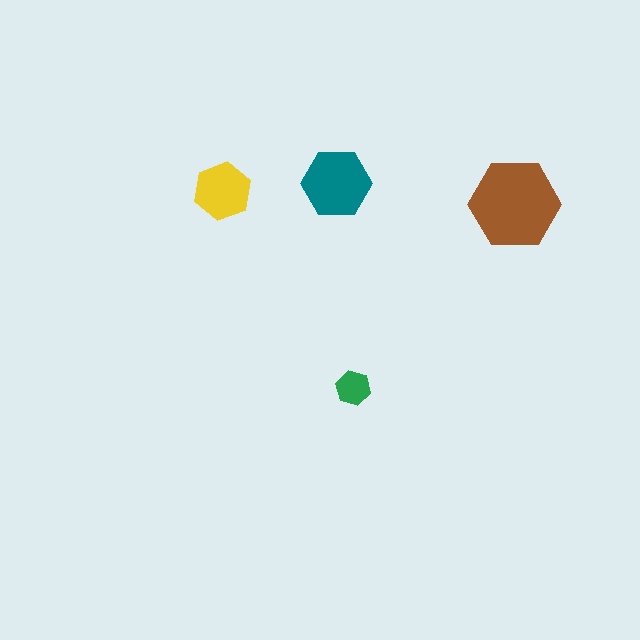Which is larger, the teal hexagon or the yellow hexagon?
The teal one.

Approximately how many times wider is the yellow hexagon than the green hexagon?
About 1.5 times wider.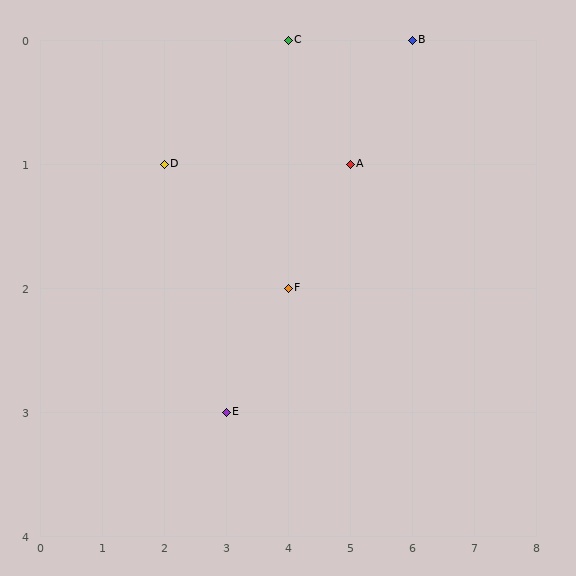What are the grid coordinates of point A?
Point A is at grid coordinates (5, 1).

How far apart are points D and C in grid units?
Points D and C are 2 columns and 1 row apart (about 2.2 grid units diagonally).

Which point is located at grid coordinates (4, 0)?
Point C is at (4, 0).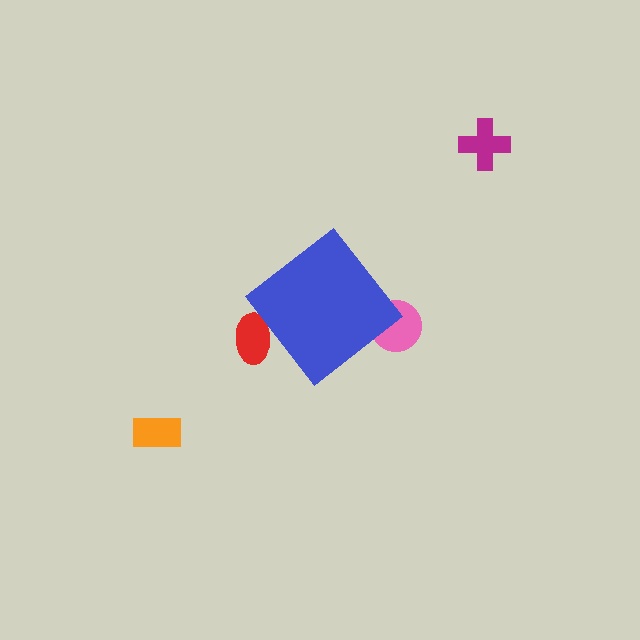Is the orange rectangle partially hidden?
No, the orange rectangle is fully visible.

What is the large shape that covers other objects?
A blue diamond.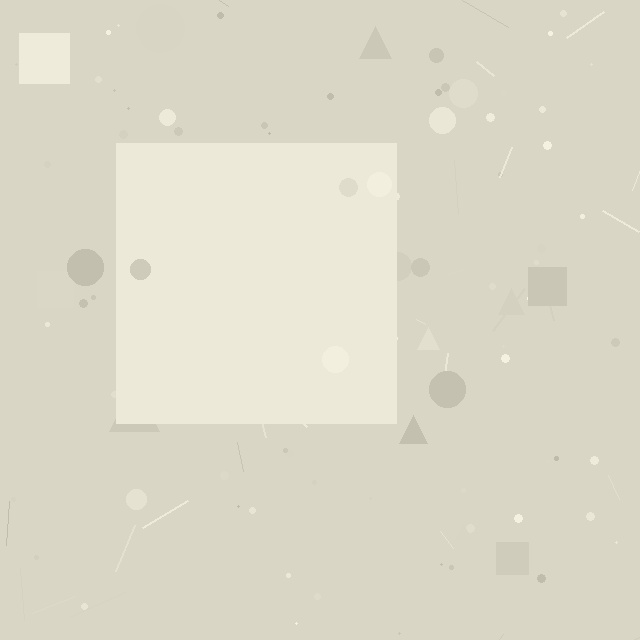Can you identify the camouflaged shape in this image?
The camouflaged shape is a square.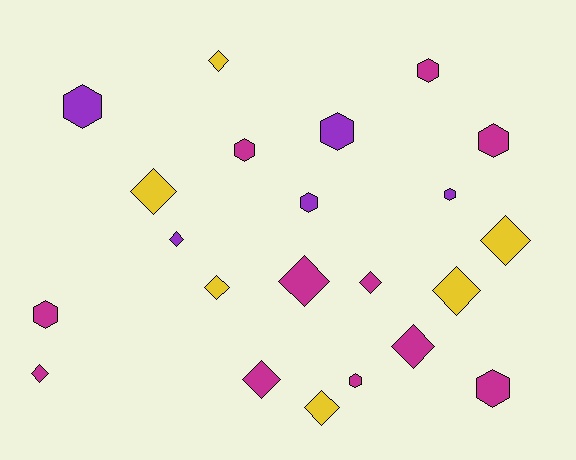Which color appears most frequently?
Magenta, with 11 objects.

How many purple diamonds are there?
There is 1 purple diamond.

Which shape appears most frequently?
Diamond, with 12 objects.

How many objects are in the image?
There are 22 objects.